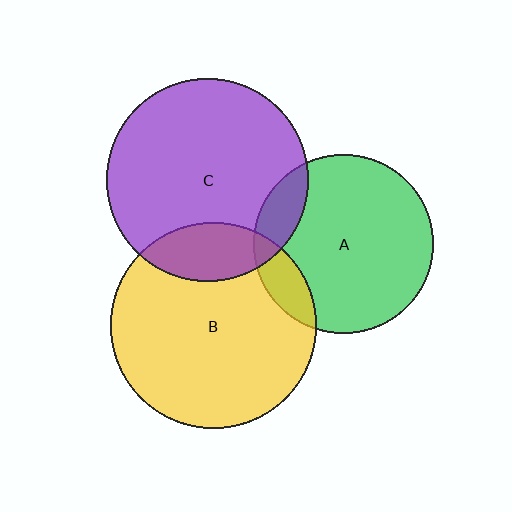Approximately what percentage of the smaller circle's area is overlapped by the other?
Approximately 20%.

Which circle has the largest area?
Circle B (yellow).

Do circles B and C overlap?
Yes.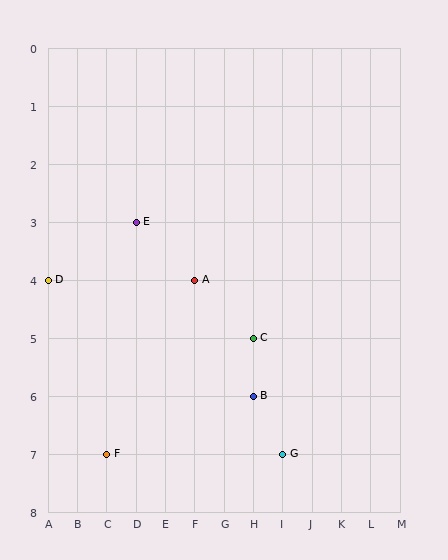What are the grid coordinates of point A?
Point A is at grid coordinates (F, 4).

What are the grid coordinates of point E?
Point E is at grid coordinates (D, 3).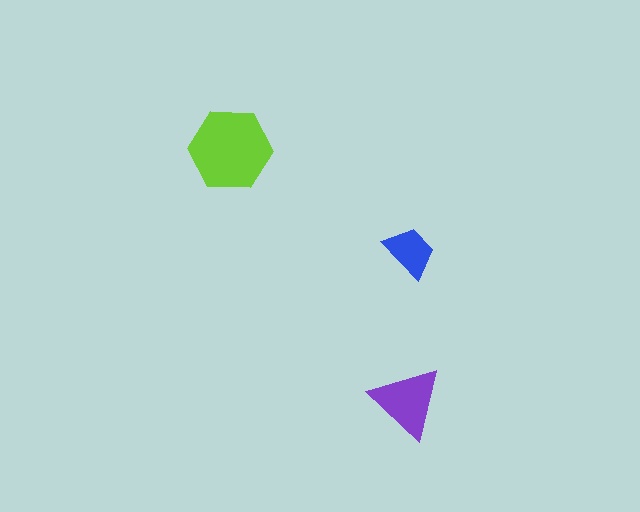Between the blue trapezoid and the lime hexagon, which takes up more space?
The lime hexagon.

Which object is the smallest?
The blue trapezoid.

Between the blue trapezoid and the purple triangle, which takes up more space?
The purple triangle.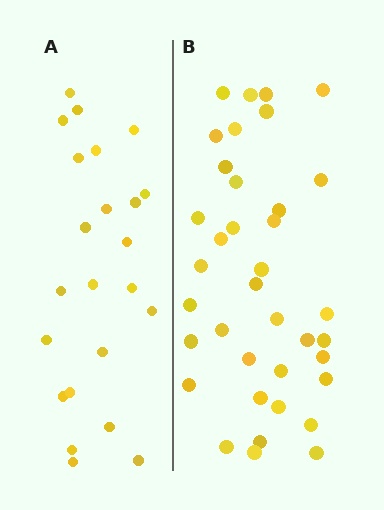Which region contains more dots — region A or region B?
Region B (the right region) has more dots.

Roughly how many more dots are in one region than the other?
Region B has approximately 15 more dots than region A.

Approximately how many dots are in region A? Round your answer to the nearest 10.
About 20 dots. (The exact count is 23, which rounds to 20.)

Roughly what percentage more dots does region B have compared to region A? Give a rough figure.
About 60% more.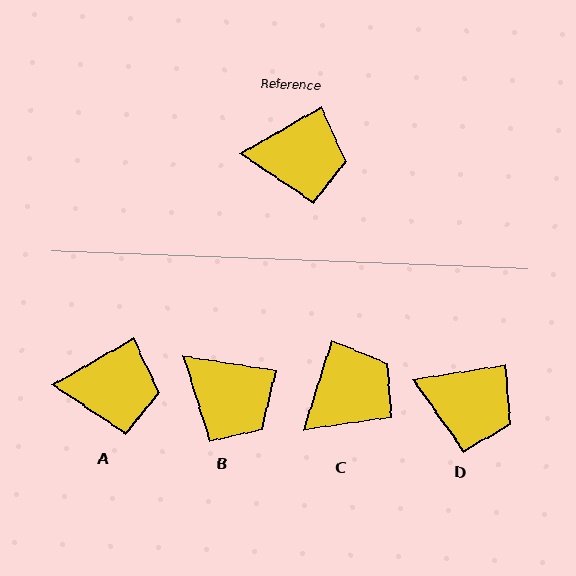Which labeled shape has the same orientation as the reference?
A.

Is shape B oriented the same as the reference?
No, it is off by about 39 degrees.